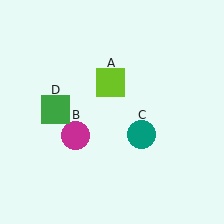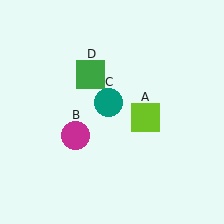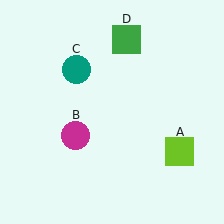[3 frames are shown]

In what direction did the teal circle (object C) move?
The teal circle (object C) moved up and to the left.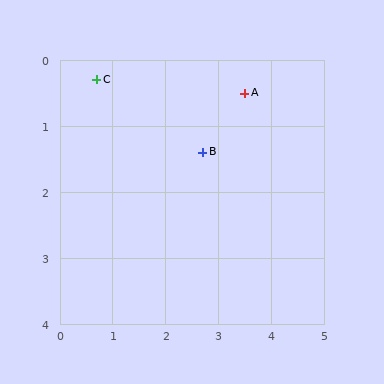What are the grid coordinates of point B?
Point B is at approximately (2.7, 1.4).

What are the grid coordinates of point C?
Point C is at approximately (0.7, 0.3).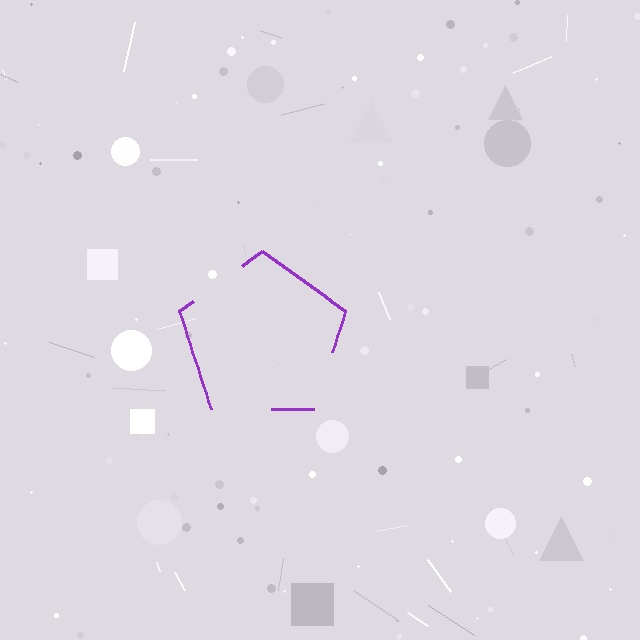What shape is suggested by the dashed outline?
The dashed outline suggests a pentagon.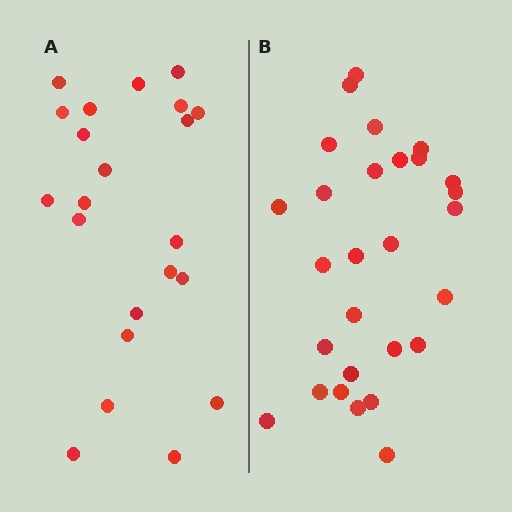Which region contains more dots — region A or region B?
Region B (the right region) has more dots.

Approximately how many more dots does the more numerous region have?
Region B has about 6 more dots than region A.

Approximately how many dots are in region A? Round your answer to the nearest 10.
About 20 dots. (The exact count is 22, which rounds to 20.)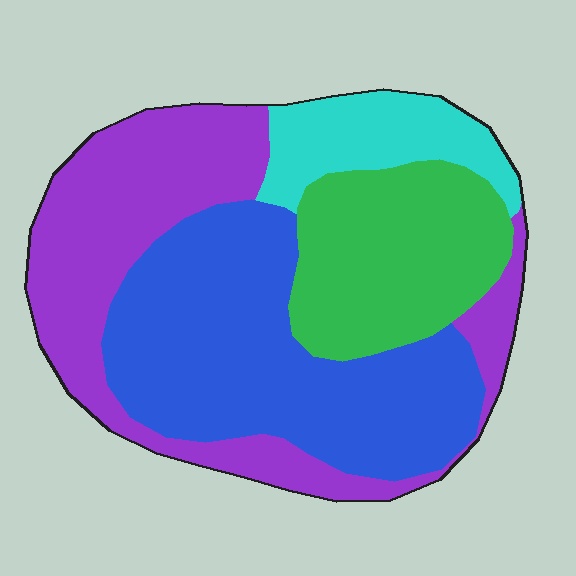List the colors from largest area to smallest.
From largest to smallest: blue, purple, green, cyan.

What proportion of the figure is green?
Green covers 21% of the figure.